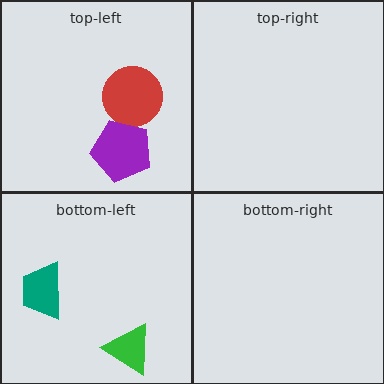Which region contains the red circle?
The top-left region.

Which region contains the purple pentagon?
The top-left region.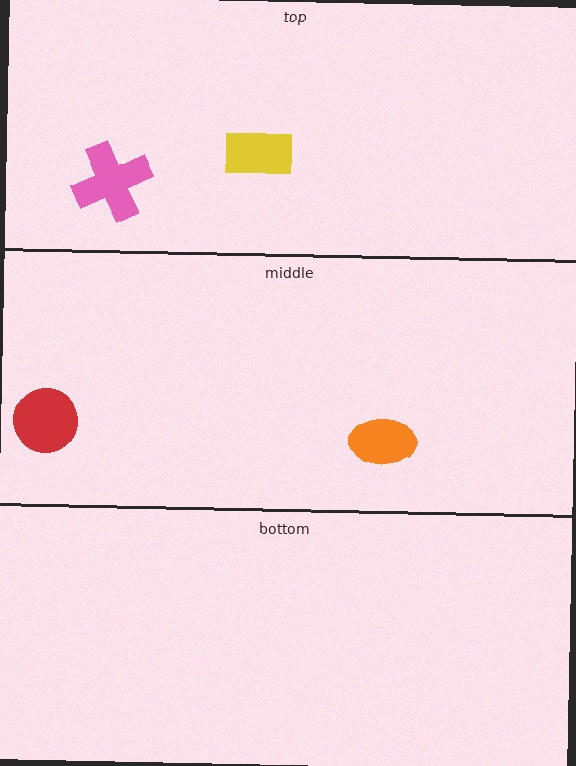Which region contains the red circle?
The middle region.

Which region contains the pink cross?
The top region.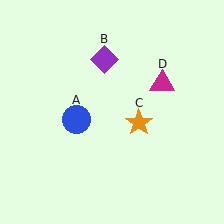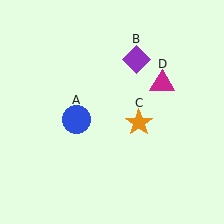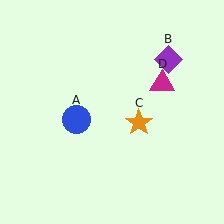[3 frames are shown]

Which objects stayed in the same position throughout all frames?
Blue circle (object A) and orange star (object C) and magenta triangle (object D) remained stationary.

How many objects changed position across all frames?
1 object changed position: purple diamond (object B).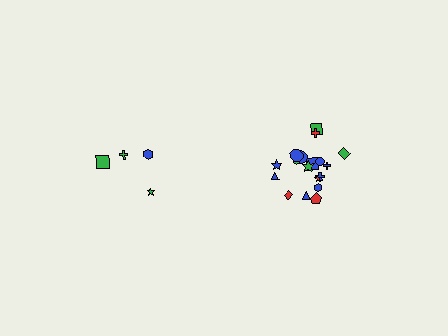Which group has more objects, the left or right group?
The right group.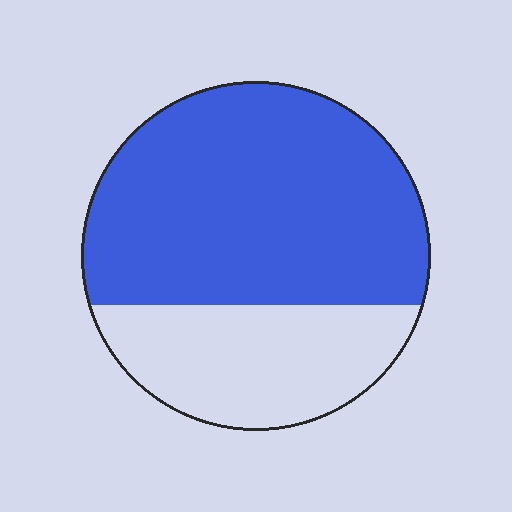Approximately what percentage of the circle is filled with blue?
Approximately 70%.